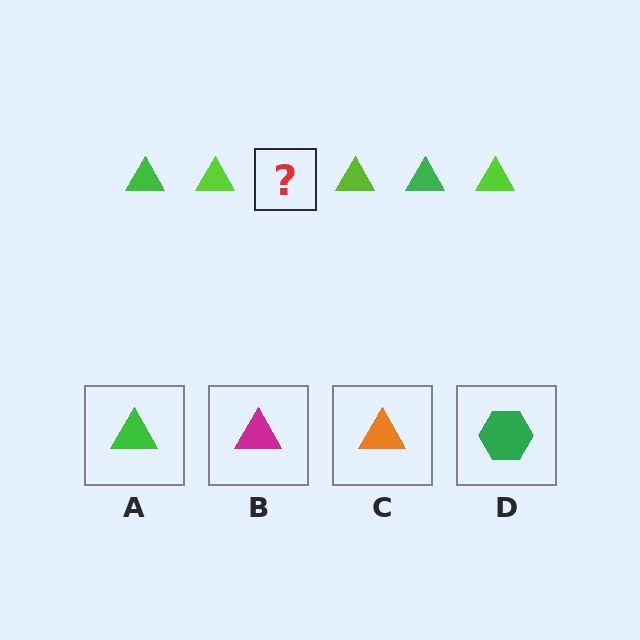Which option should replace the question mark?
Option A.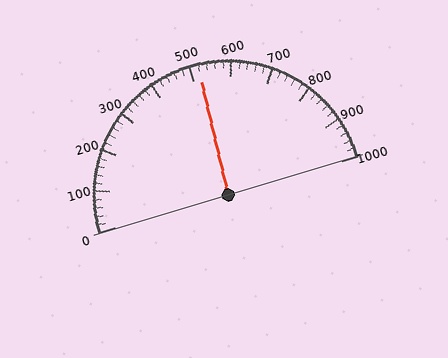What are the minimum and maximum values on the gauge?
The gauge ranges from 0 to 1000.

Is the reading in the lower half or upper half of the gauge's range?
The reading is in the upper half of the range (0 to 1000).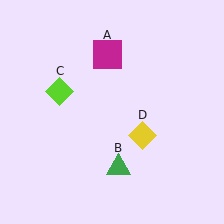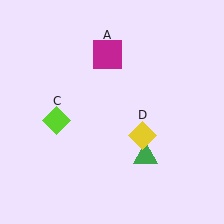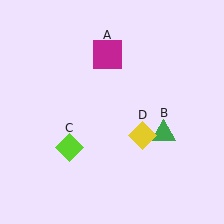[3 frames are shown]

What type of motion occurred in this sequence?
The green triangle (object B), lime diamond (object C) rotated counterclockwise around the center of the scene.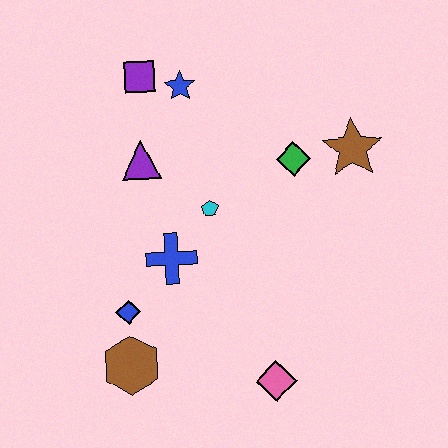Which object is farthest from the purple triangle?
The pink diamond is farthest from the purple triangle.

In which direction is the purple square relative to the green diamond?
The purple square is to the left of the green diamond.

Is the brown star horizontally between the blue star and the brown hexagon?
No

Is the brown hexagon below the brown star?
Yes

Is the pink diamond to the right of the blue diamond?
Yes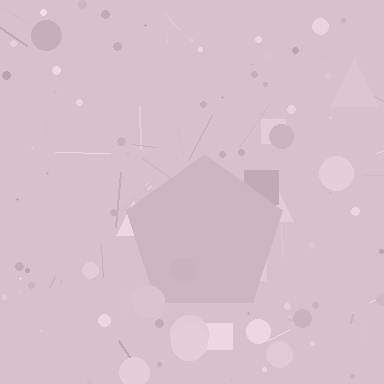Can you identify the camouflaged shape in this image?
The camouflaged shape is a pentagon.